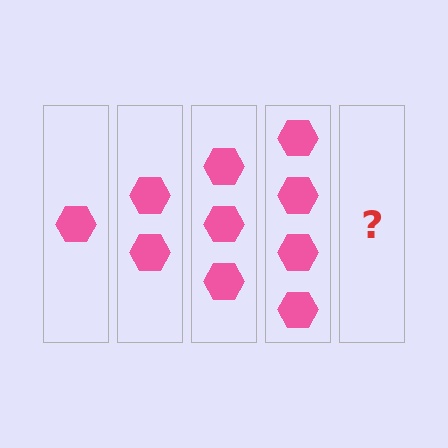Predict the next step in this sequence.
The next step is 5 hexagons.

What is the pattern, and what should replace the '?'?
The pattern is that each step adds one more hexagon. The '?' should be 5 hexagons.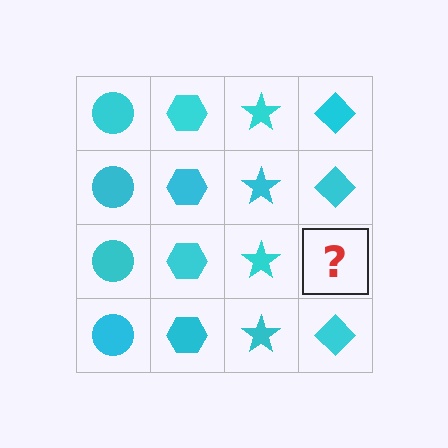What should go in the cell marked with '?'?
The missing cell should contain a cyan diamond.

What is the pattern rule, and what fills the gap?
The rule is that each column has a consistent shape. The gap should be filled with a cyan diamond.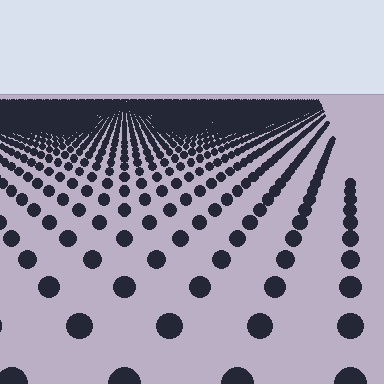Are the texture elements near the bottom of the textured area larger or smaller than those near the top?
Larger. Near the bottom, elements are closer to the viewer and appear at a bigger on-screen size.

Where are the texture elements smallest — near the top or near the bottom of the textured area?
Near the top.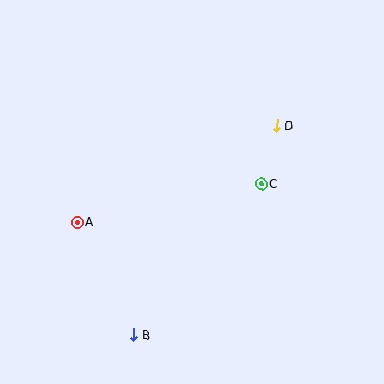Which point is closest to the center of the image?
Point C at (262, 184) is closest to the center.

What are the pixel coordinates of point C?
Point C is at (262, 184).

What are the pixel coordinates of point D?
Point D is at (277, 126).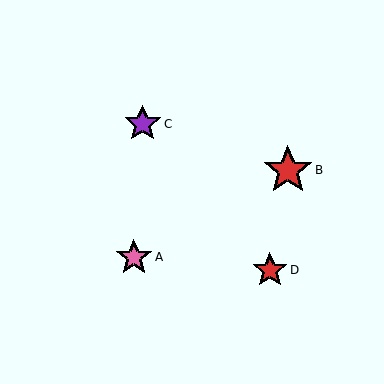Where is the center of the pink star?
The center of the pink star is at (134, 257).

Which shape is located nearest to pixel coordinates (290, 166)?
The red star (labeled B) at (288, 170) is nearest to that location.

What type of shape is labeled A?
Shape A is a pink star.